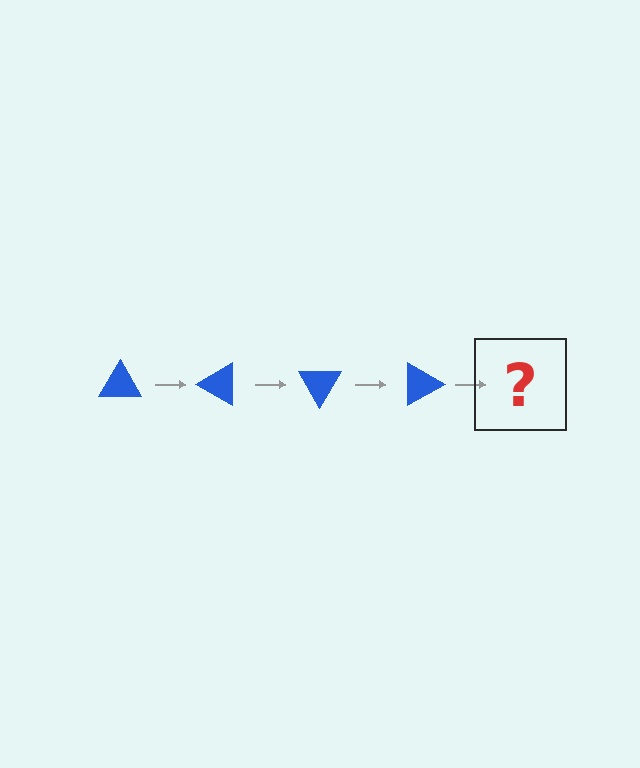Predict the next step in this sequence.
The next step is a blue triangle rotated 120 degrees.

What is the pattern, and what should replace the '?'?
The pattern is that the triangle rotates 30 degrees each step. The '?' should be a blue triangle rotated 120 degrees.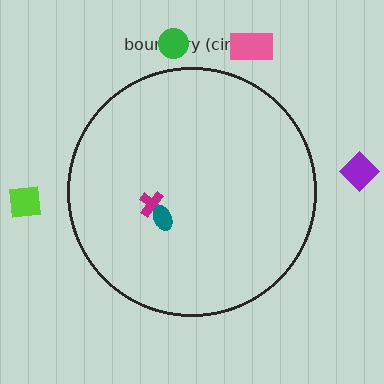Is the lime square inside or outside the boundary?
Outside.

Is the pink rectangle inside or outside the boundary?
Outside.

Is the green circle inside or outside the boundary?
Outside.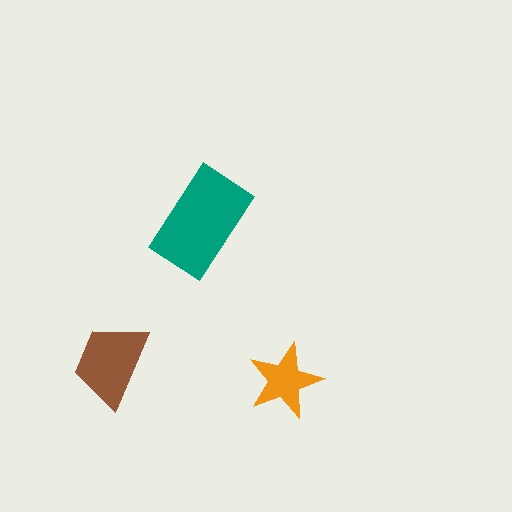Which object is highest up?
The teal rectangle is topmost.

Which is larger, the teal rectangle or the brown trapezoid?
The teal rectangle.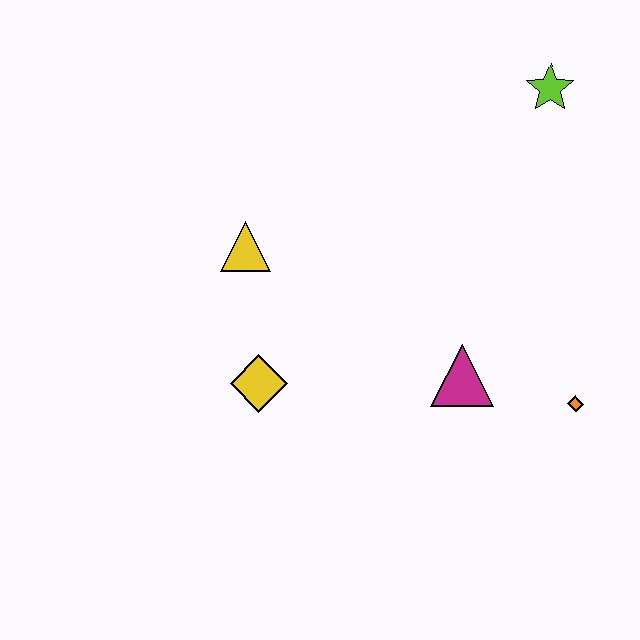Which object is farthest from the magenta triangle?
The lime star is farthest from the magenta triangle.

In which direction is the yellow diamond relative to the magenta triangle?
The yellow diamond is to the left of the magenta triangle.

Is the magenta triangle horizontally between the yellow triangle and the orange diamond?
Yes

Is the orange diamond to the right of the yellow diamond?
Yes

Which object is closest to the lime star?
The magenta triangle is closest to the lime star.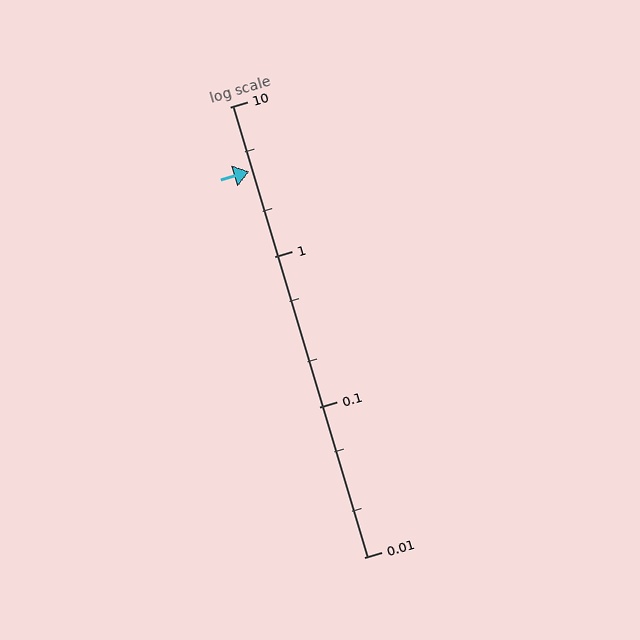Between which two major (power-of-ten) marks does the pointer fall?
The pointer is between 1 and 10.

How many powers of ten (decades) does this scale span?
The scale spans 3 decades, from 0.01 to 10.